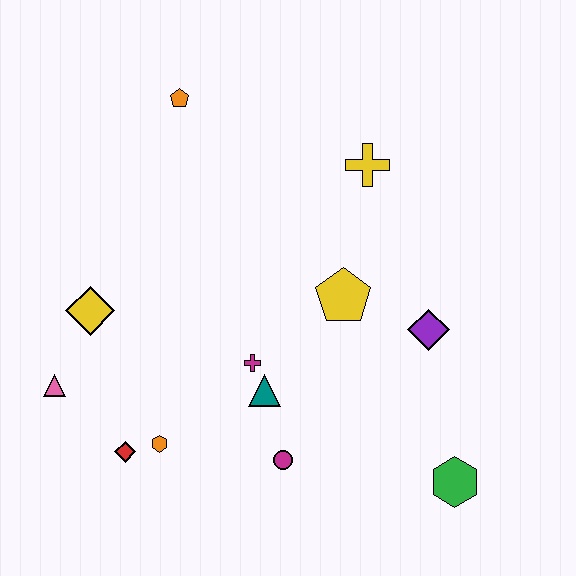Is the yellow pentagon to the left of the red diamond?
No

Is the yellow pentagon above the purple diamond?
Yes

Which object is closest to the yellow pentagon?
The purple diamond is closest to the yellow pentagon.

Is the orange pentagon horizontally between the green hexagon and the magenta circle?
No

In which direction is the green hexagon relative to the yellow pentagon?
The green hexagon is below the yellow pentagon.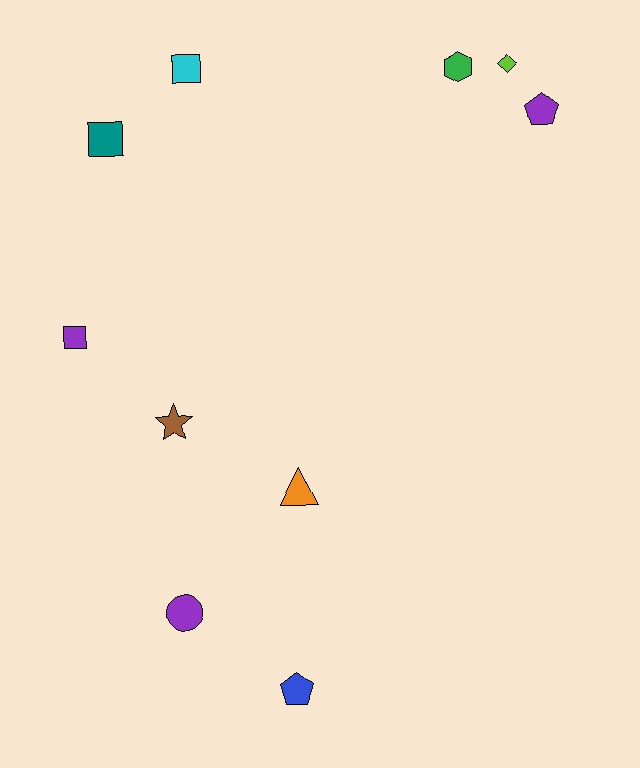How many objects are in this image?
There are 10 objects.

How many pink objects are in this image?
There are no pink objects.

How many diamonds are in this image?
There is 1 diamond.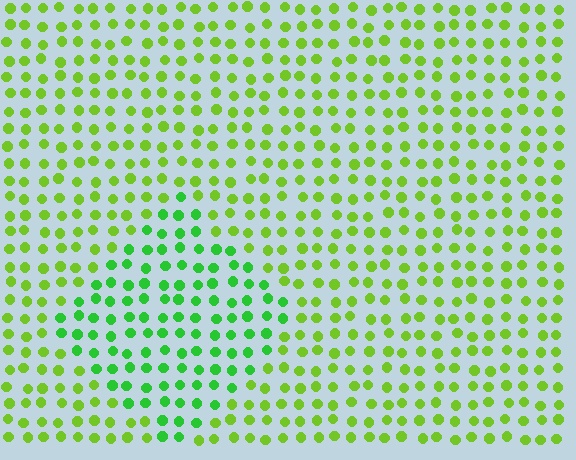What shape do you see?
I see a diamond.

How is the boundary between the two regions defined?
The boundary is defined purely by a slight shift in hue (about 32 degrees). Spacing, size, and orientation are identical on both sides.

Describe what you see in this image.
The image is filled with small lime elements in a uniform arrangement. A diamond-shaped region is visible where the elements are tinted to a slightly different hue, forming a subtle color boundary.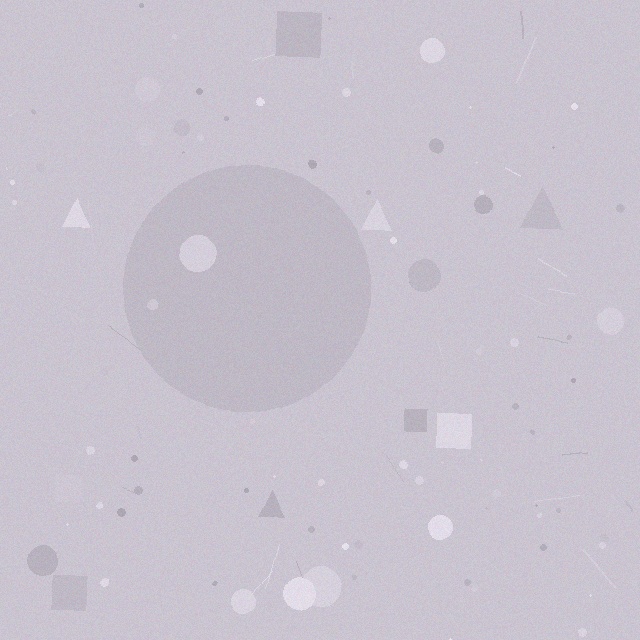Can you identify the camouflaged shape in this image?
The camouflaged shape is a circle.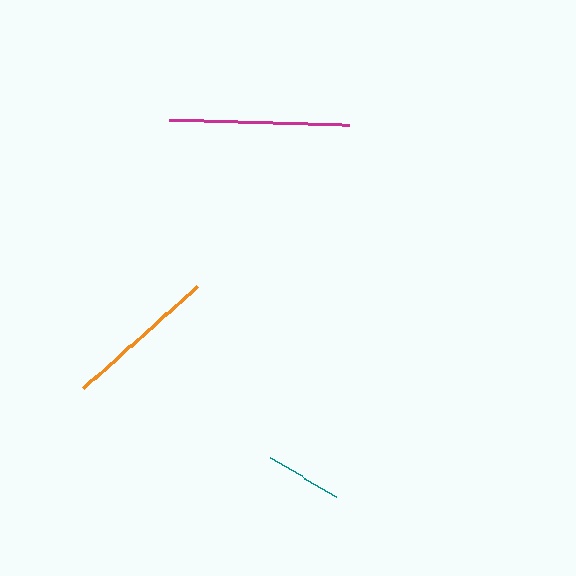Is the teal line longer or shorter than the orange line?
The orange line is longer than the teal line.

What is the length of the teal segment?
The teal segment is approximately 77 pixels long.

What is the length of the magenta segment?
The magenta segment is approximately 180 pixels long.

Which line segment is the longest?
The magenta line is the longest at approximately 180 pixels.